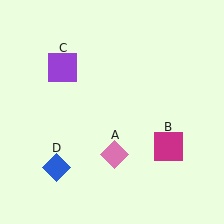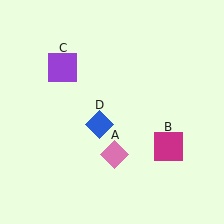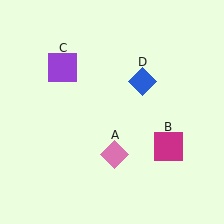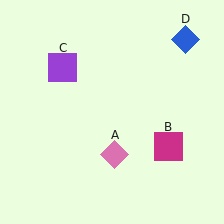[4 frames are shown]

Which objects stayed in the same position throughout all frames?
Pink diamond (object A) and magenta square (object B) and purple square (object C) remained stationary.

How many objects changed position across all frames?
1 object changed position: blue diamond (object D).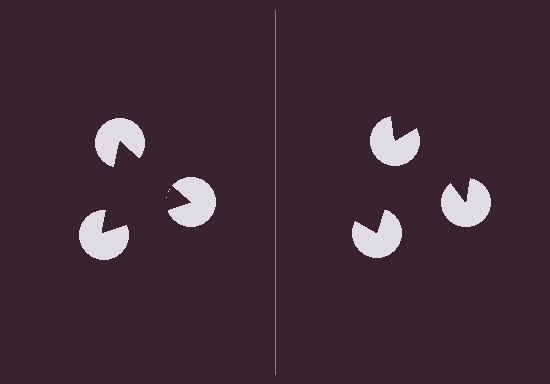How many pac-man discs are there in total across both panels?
6 — 3 on each side.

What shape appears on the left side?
An illusory triangle.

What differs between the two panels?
The pac-man discs are positioned identically on both sides; only the wedge orientations differ. On the left they align to a triangle; on the right they are misaligned.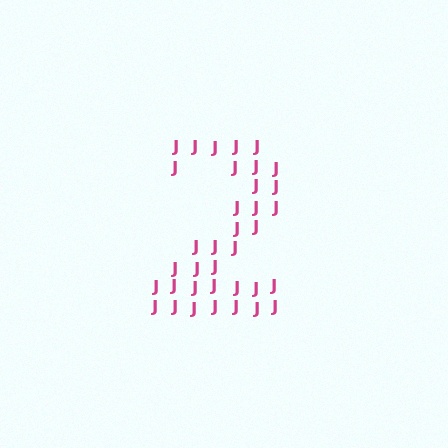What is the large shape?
The large shape is the digit 2.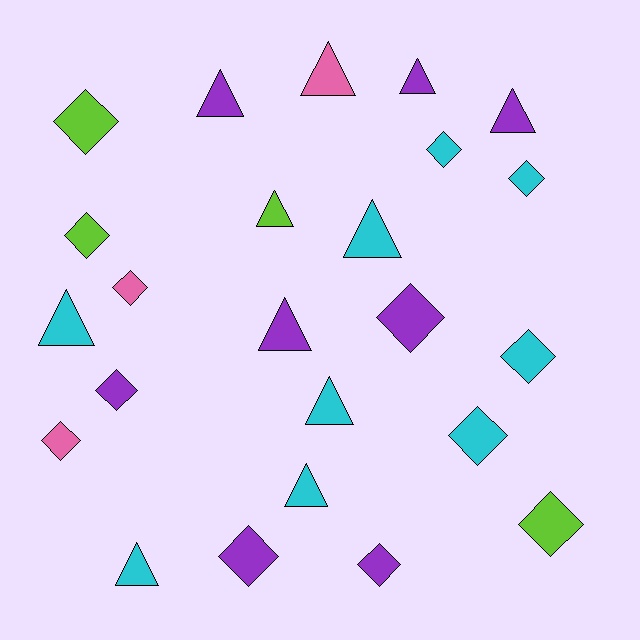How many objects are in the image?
There are 24 objects.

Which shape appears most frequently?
Diamond, with 13 objects.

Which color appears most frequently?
Cyan, with 9 objects.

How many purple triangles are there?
There are 4 purple triangles.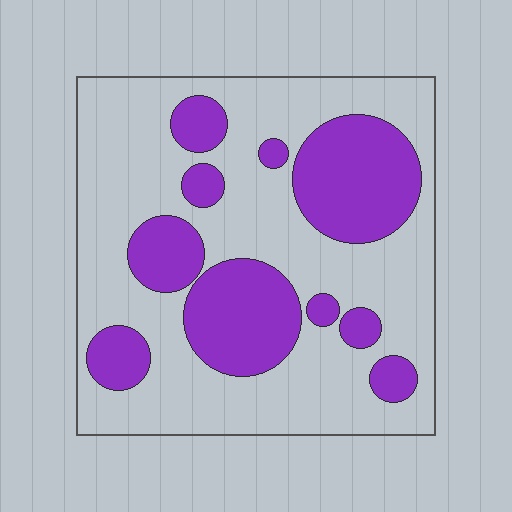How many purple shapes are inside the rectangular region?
10.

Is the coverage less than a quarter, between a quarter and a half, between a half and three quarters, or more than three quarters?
Between a quarter and a half.